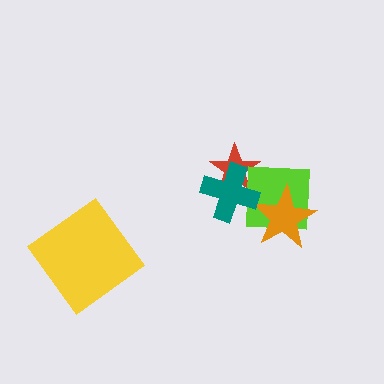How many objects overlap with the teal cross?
2 objects overlap with the teal cross.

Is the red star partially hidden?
Yes, it is partially covered by another shape.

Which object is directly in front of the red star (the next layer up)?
The lime square is directly in front of the red star.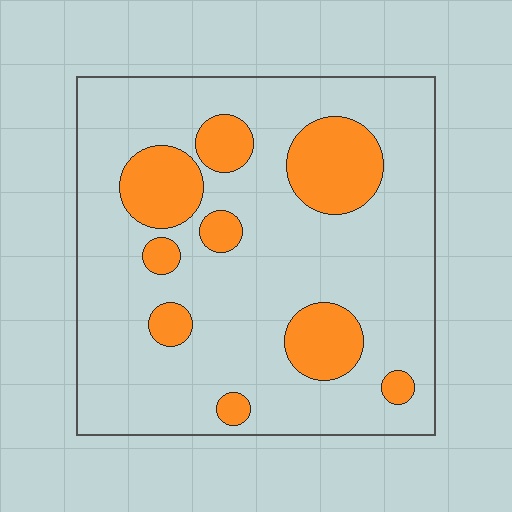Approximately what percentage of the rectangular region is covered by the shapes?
Approximately 20%.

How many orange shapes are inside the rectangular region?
9.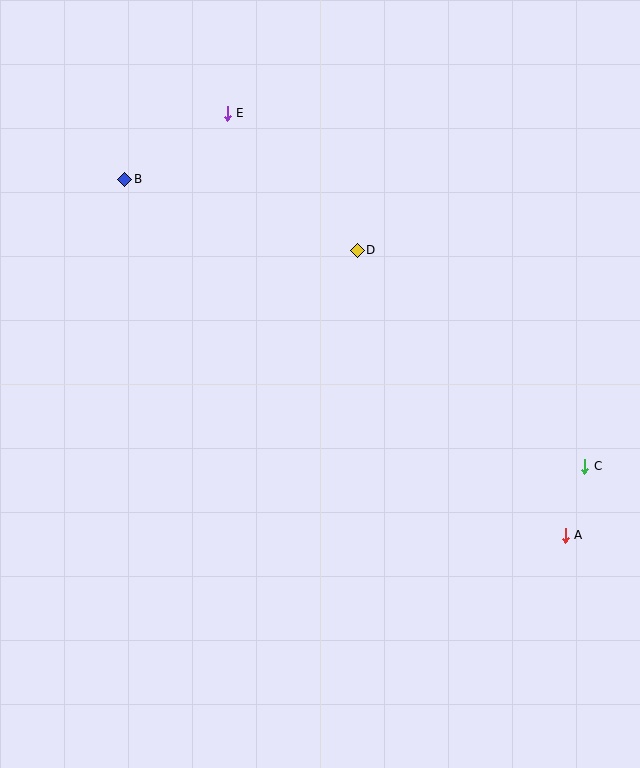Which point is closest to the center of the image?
Point D at (357, 250) is closest to the center.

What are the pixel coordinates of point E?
Point E is at (227, 113).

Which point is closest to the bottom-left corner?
Point B is closest to the bottom-left corner.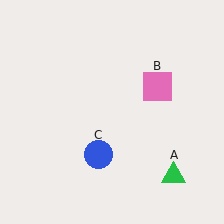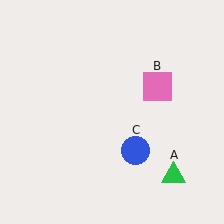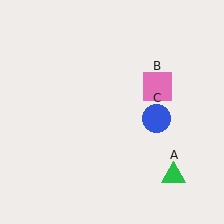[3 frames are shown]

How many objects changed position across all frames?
1 object changed position: blue circle (object C).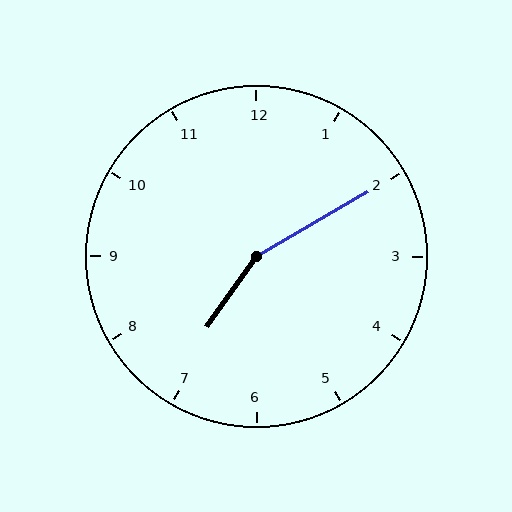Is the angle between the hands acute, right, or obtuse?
It is obtuse.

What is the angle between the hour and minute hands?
Approximately 155 degrees.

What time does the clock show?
7:10.